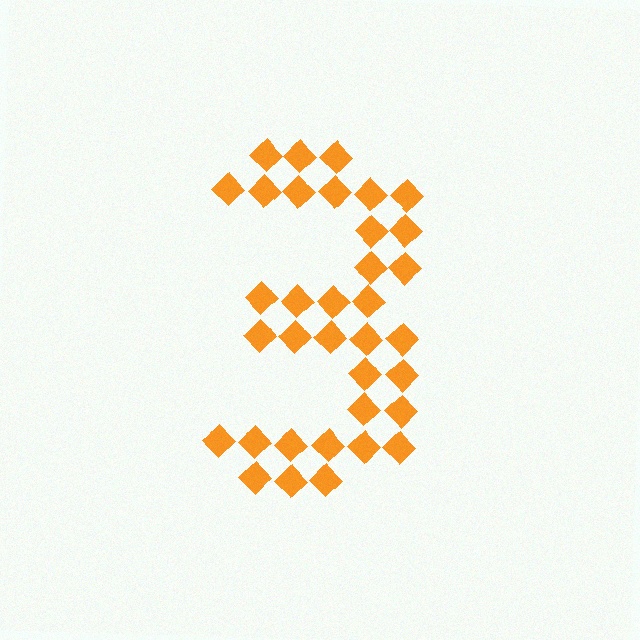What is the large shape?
The large shape is the digit 3.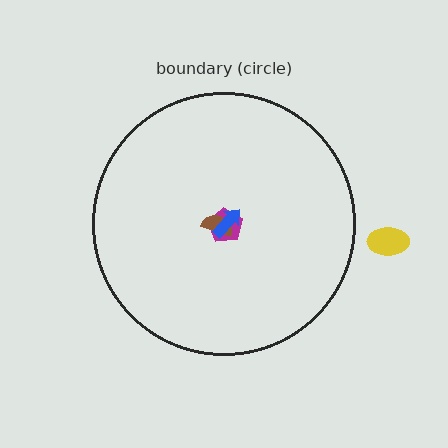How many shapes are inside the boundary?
3 inside, 1 outside.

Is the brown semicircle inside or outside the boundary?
Inside.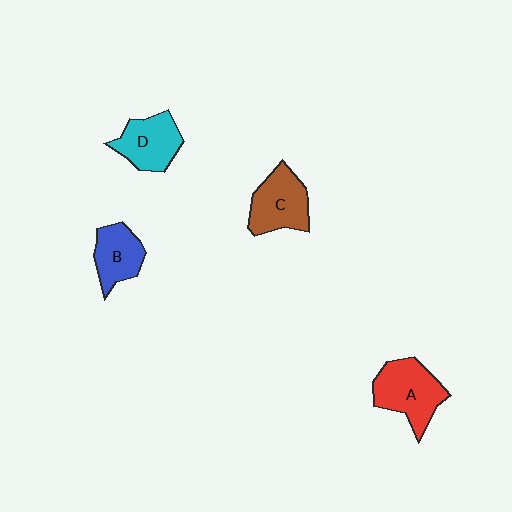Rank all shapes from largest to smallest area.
From largest to smallest: A (red), C (brown), D (cyan), B (blue).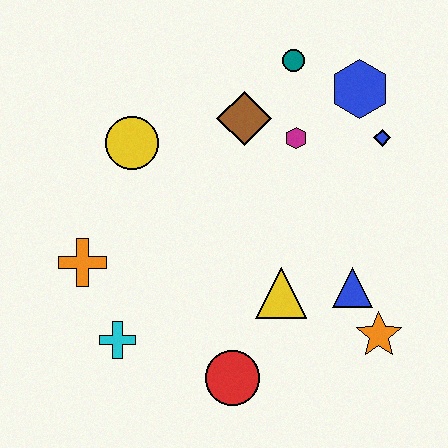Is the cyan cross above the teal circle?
No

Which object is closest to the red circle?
The yellow triangle is closest to the red circle.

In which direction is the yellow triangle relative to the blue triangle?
The yellow triangle is to the left of the blue triangle.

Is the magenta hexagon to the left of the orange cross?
No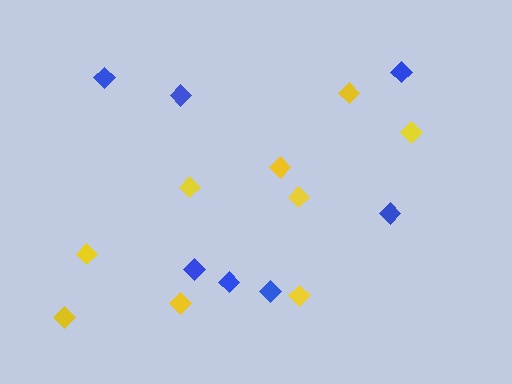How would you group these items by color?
There are 2 groups: one group of yellow diamonds (9) and one group of blue diamonds (7).